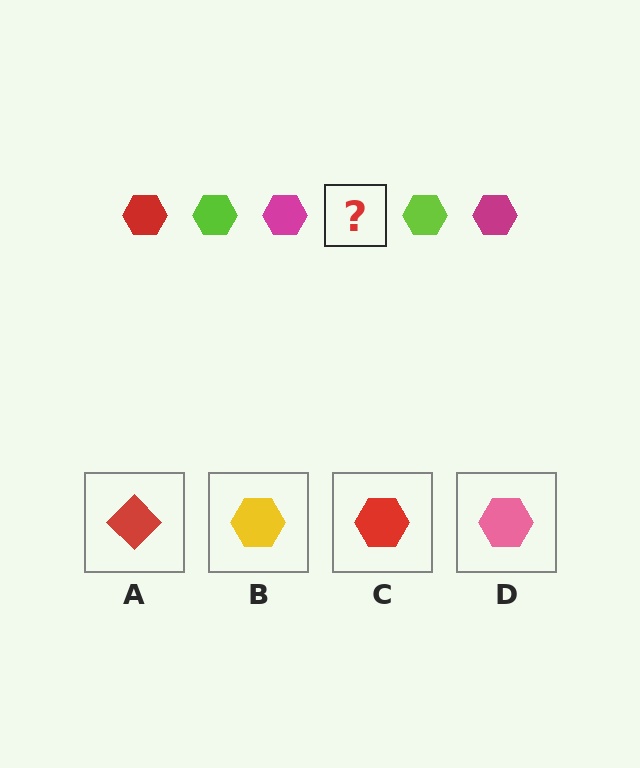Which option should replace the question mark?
Option C.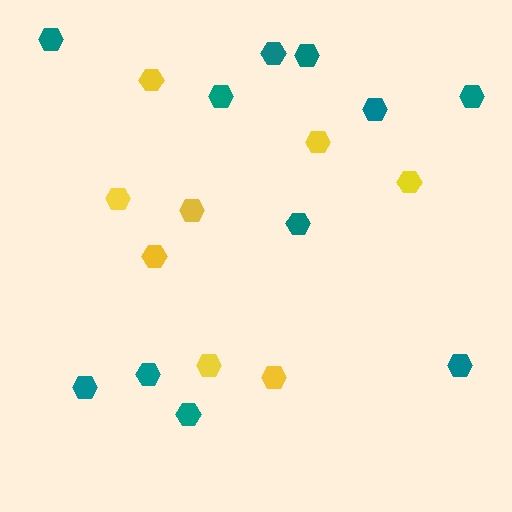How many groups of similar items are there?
There are 2 groups: one group of teal hexagons (11) and one group of yellow hexagons (8).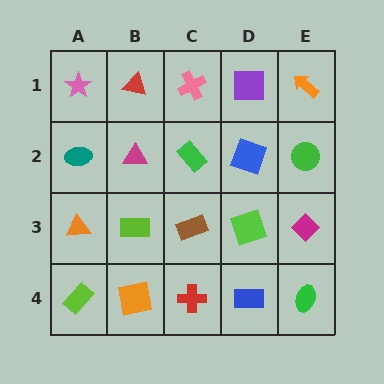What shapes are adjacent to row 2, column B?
A red triangle (row 1, column B), a lime rectangle (row 3, column B), a teal ellipse (row 2, column A), a green rectangle (row 2, column C).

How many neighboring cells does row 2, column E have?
3.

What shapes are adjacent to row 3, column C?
A green rectangle (row 2, column C), a red cross (row 4, column C), a lime rectangle (row 3, column B), a lime square (row 3, column D).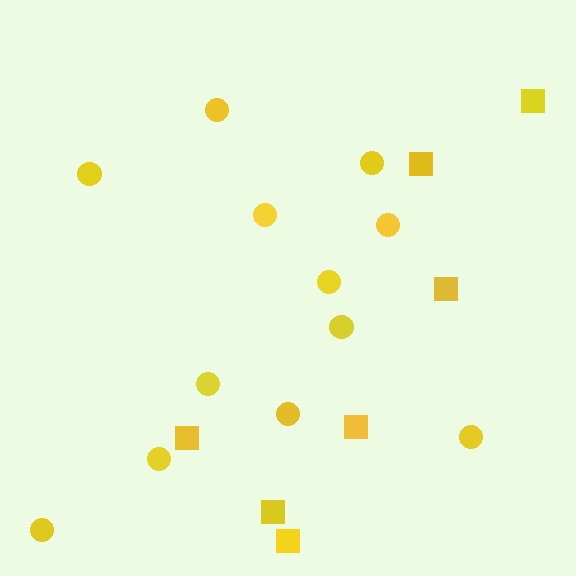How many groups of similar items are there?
There are 2 groups: one group of circles (12) and one group of squares (7).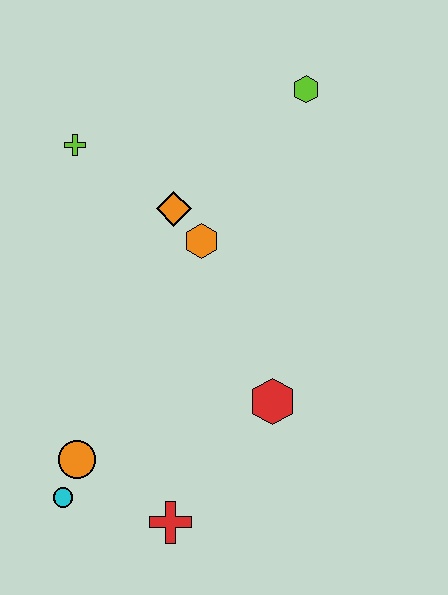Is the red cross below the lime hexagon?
Yes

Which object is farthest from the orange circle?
The lime hexagon is farthest from the orange circle.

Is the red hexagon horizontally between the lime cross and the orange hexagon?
No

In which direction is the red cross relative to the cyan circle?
The red cross is to the right of the cyan circle.